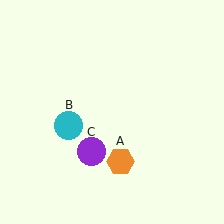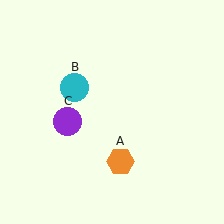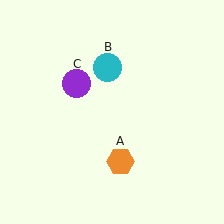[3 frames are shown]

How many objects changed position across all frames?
2 objects changed position: cyan circle (object B), purple circle (object C).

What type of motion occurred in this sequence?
The cyan circle (object B), purple circle (object C) rotated clockwise around the center of the scene.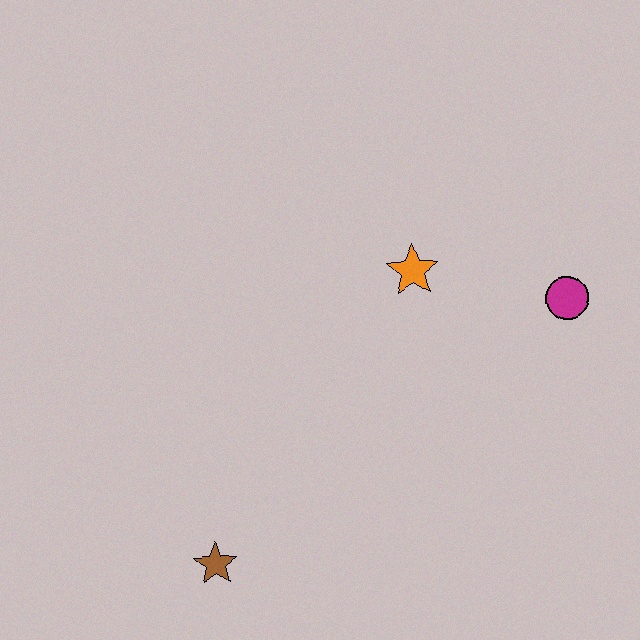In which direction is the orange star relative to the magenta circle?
The orange star is to the left of the magenta circle.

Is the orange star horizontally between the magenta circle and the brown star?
Yes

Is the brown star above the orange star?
No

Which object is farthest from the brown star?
The magenta circle is farthest from the brown star.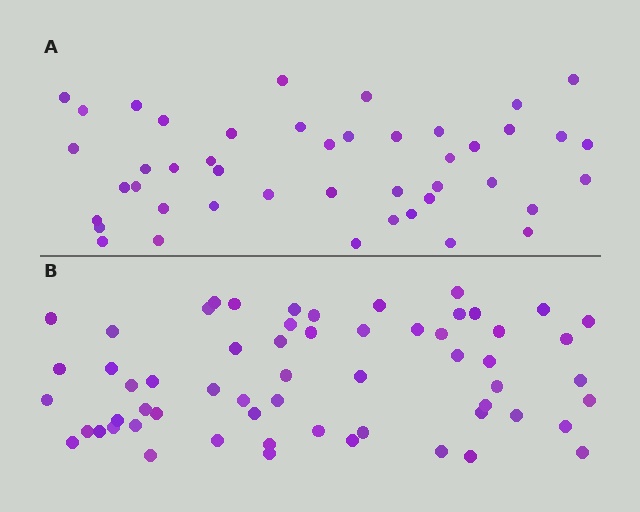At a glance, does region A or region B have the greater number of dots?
Region B (the bottom region) has more dots.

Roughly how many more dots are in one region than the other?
Region B has approximately 15 more dots than region A.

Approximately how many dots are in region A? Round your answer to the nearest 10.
About 40 dots. (The exact count is 45, which rounds to 40.)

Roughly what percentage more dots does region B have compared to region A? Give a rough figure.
About 35% more.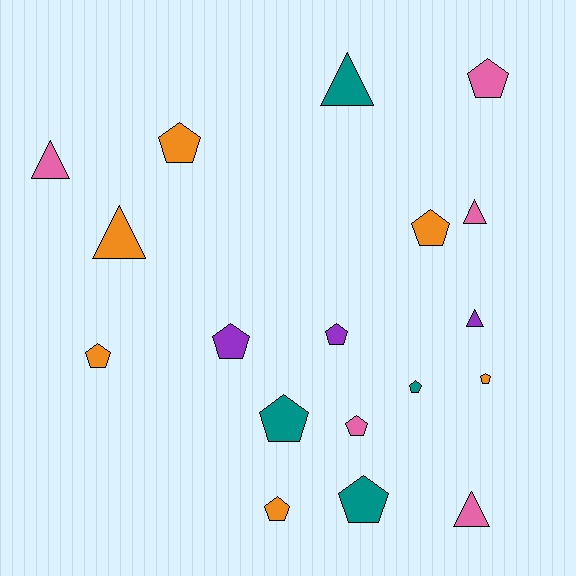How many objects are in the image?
There are 18 objects.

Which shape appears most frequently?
Pentagon, with 12 objects.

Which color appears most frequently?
Orange, with 6 objects.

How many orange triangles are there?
There is 1 orange triangle.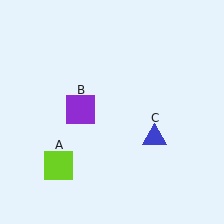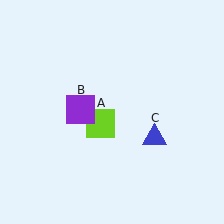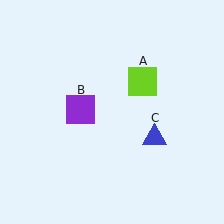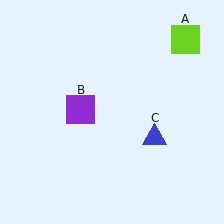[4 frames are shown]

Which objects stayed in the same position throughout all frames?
Purple square (object B) and blue triangle (object C) remained stationary.